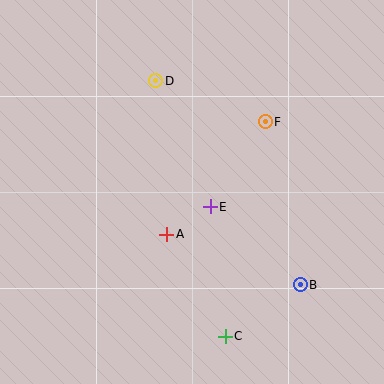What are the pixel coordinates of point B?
Point B is at (300, 285).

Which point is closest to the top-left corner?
Point D is closest to the top-left corner.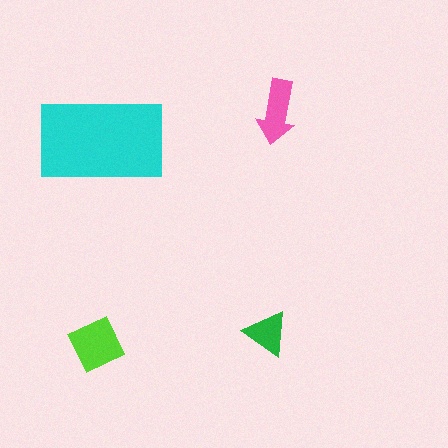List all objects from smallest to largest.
The green triangle, the pink arrow, the lime square, the cyan rectangle.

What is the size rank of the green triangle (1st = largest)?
4th.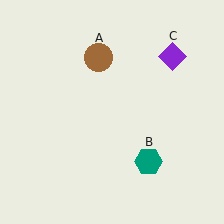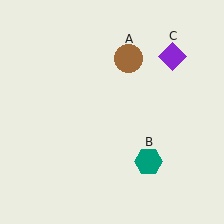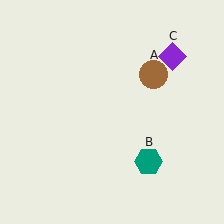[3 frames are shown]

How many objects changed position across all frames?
1 object changed position: brown circle (object A).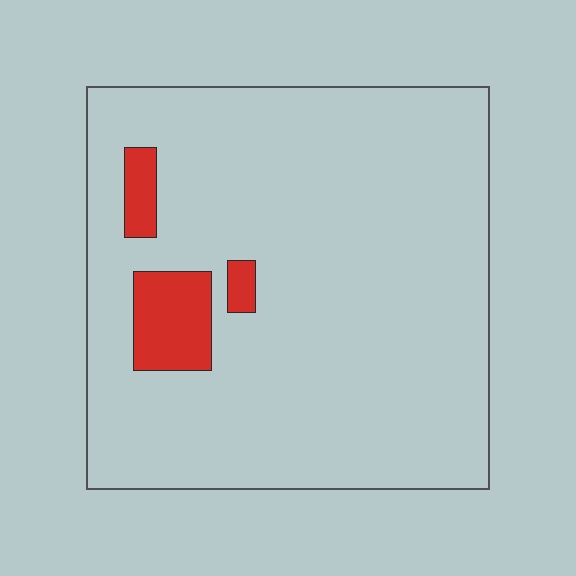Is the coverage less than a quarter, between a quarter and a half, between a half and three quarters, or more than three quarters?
Less than a quarter.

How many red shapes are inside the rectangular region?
3.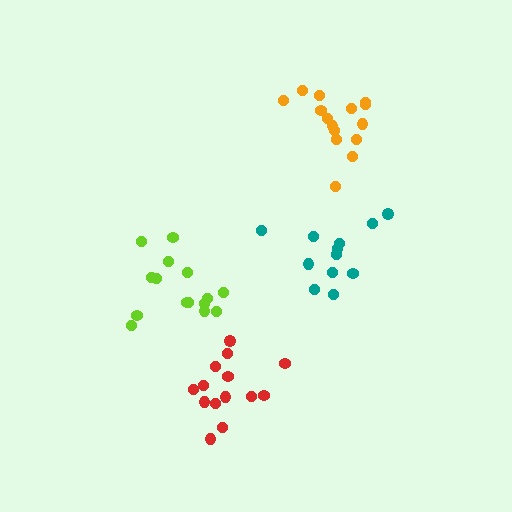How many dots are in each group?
Group 1: 14 dots, Group 2: 12 dots, Group 3: 15 dots, Group 4: 15 dots (56 total).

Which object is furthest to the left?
The lime cluster is leftmost.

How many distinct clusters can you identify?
There are 4 distinct clusters.